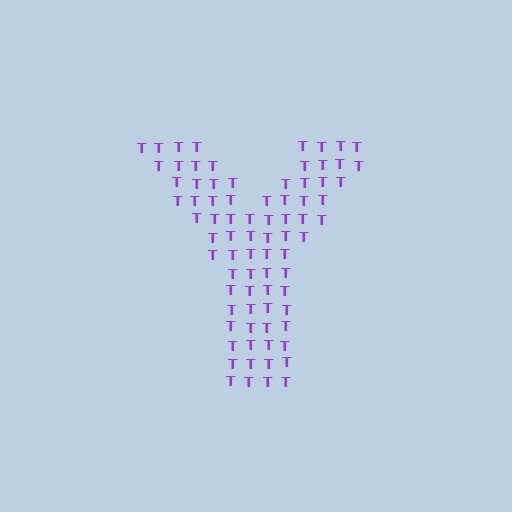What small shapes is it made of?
It is made of small letter T's.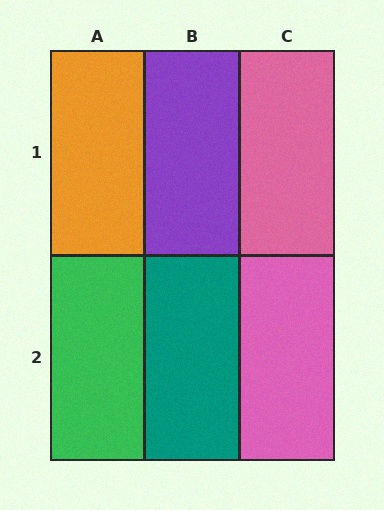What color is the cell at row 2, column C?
Pink.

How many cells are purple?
1 cell is purple.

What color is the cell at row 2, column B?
Teal.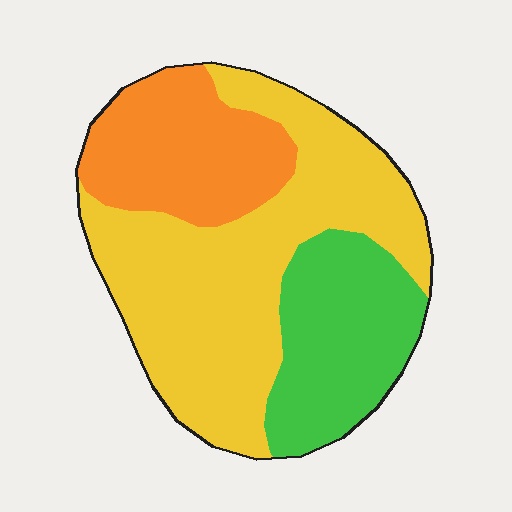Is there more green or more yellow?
Yellow.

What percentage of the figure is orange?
Orange takes up less than a quarter of the figure.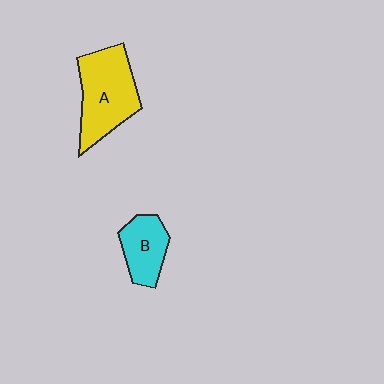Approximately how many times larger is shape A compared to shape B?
Approximately 1.7 times.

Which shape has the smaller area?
Shape B (cyan).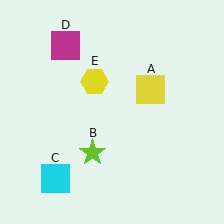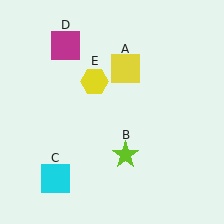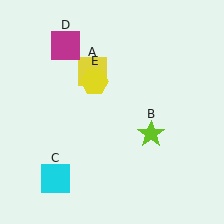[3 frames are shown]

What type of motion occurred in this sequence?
The yellow square (object A), lime star (object B) rotated counterclockwise around the center of the scene.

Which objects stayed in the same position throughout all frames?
Cyan square (object C) and magenta square (object D) and yellow hexagon (object E) remained stationary.